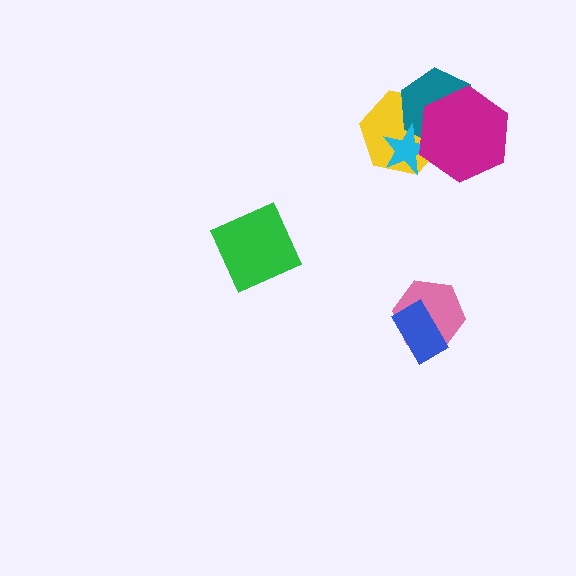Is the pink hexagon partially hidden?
Yes, it is partially covered by another shape.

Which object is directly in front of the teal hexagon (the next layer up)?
The cyan star is directly in front of the teal hexagon.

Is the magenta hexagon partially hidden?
No, no other shape covers it.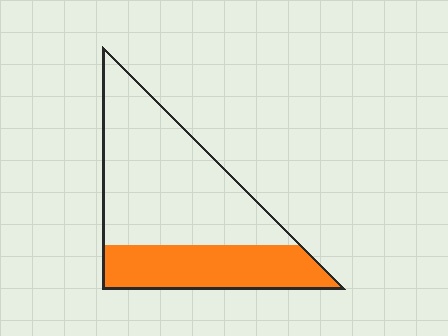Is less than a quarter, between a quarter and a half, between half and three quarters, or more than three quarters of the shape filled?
Between a quarter and a half.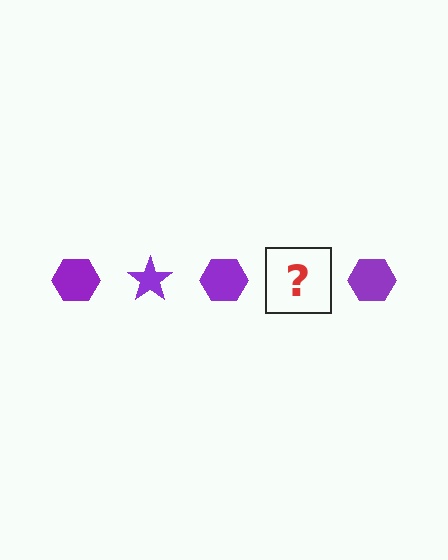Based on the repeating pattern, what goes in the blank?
The blank should be a purple star.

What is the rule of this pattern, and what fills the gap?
The rule is that the pattern cycles through hexagon, star shapes in purple. The gap should be filled with a purple star.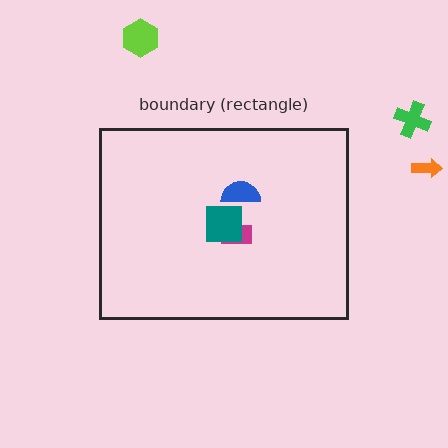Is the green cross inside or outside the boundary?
Outside.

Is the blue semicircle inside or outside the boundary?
Inside.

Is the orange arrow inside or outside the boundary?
Outside.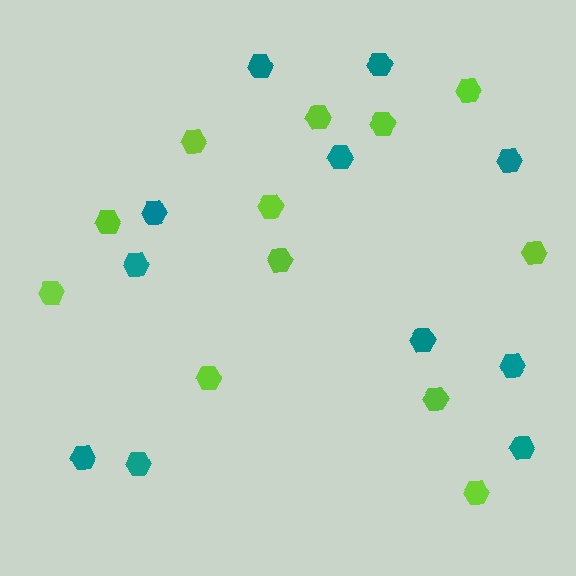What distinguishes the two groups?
There are 2 groups: one group of teal hexagons (11) and one group of lime hexagons (12).